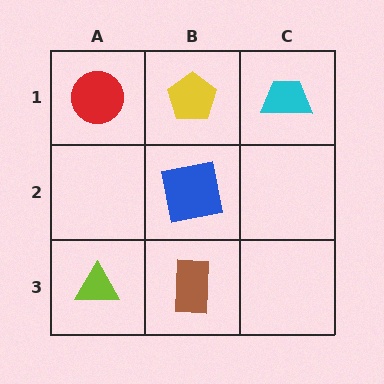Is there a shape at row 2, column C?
No, that cell is empty.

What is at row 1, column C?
A cyan trapezoid.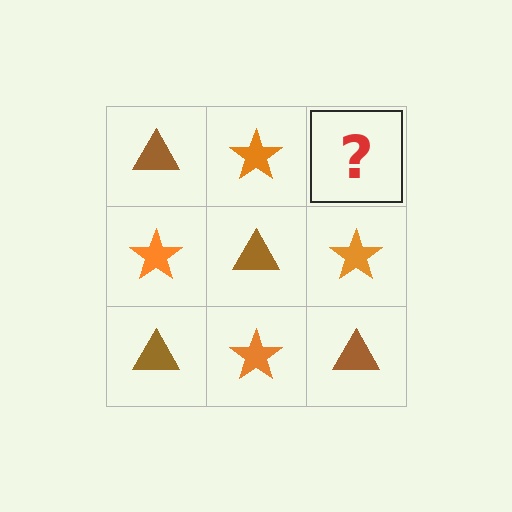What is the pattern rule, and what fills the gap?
The rule is that it alternates brown triangle and orange star in a checkerboard pattern. The gap should be filled with a brown triangle.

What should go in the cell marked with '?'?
The missing cell should contain a brown triangle.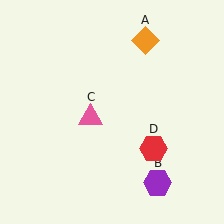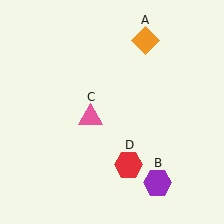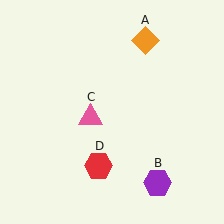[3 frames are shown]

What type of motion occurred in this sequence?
The red hexagon (object D) rotated clockwise around the center of the scene.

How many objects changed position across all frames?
1 object changed position: red hexagon (object D).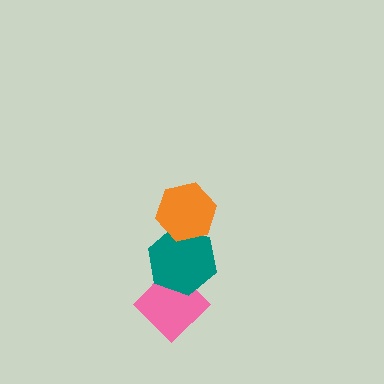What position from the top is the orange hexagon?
The orange hexagon is 1st from the top.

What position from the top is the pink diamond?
The pink diamond is 3rd from the top.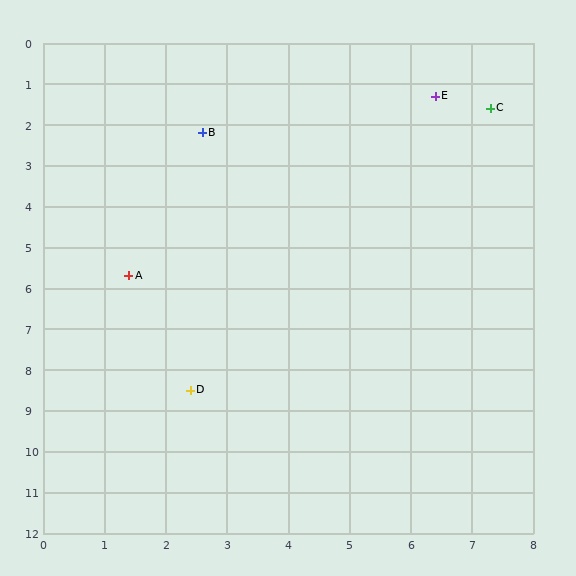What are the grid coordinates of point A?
Point A is at approximately (1.4, 5.7).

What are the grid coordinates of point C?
Point C is at approximately (7.3, 1.6).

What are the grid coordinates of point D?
Point D is at approximately (2.4, 8.5).